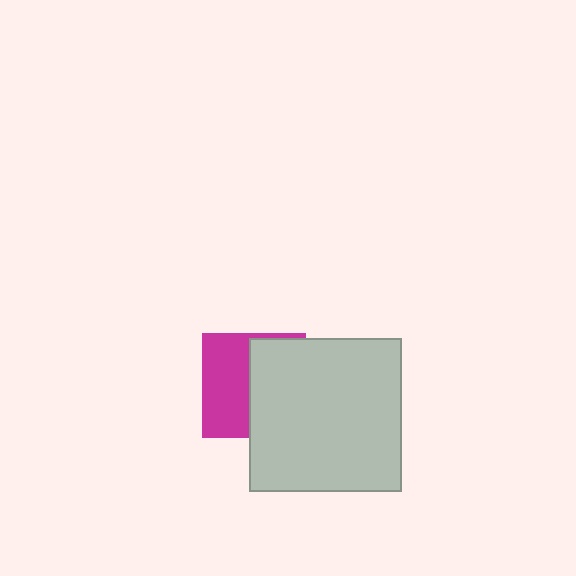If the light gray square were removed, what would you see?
You would see the complete magenta square.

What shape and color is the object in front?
The object in front is a light gray square.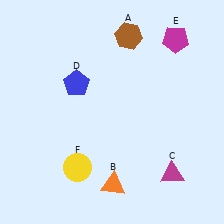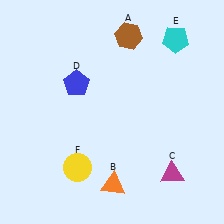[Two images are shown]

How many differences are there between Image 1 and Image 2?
There is 1 difference between the two images.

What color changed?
The pentagon (E) changed from magenta in Image 1 to cyan in Image 2.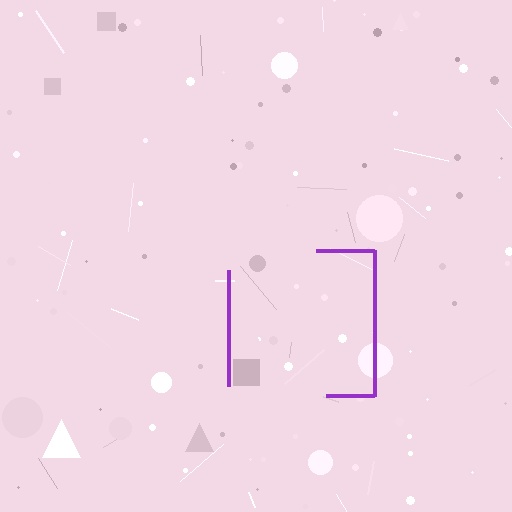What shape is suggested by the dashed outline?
The dashed outline suggests a square.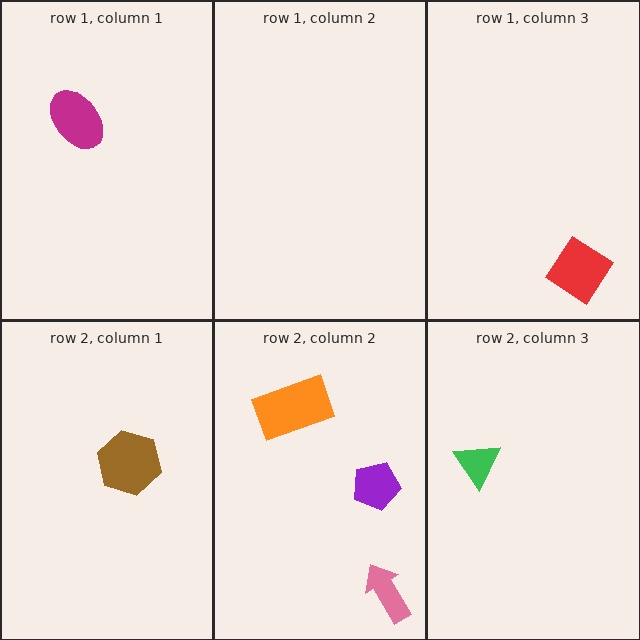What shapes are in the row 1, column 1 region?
The magenta ellipse.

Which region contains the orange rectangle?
The row 2, column 2 region.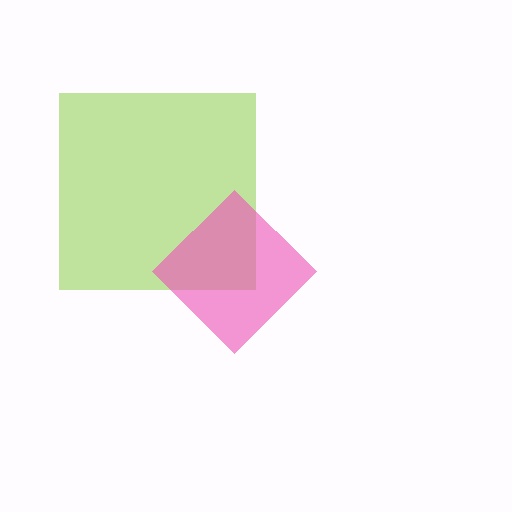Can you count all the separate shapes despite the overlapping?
Yes, there are 2 separate shapes.